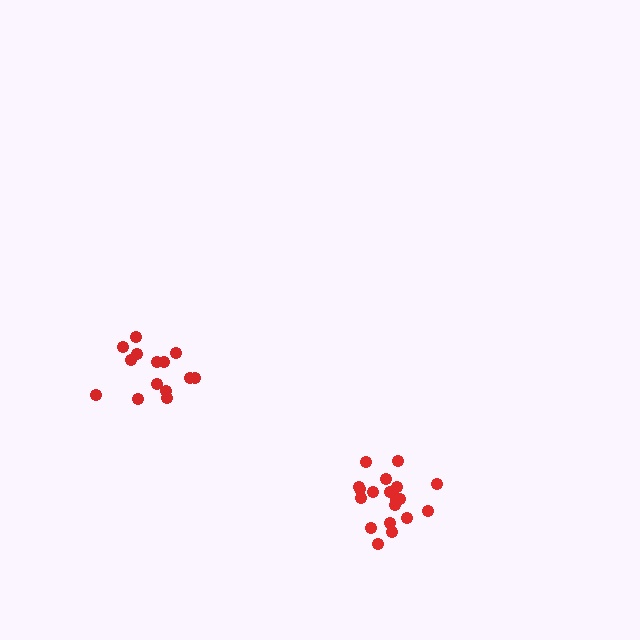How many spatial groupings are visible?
There are 2 spatial groupings.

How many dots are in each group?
Group 1: 19 dots, Group 2: 14 dots (33 total).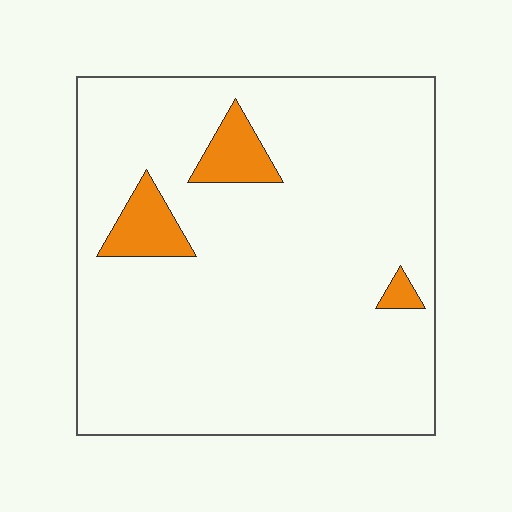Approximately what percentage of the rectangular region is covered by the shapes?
Approximately 10%.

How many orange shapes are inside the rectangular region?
3.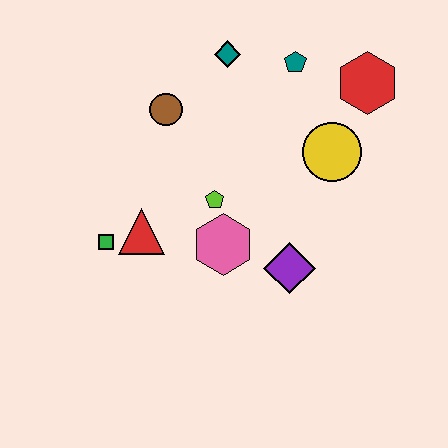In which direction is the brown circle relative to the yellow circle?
The brown circle is to the left of the yellow circle.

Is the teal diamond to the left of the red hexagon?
Yes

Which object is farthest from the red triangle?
The red hexagon is farthest from the red triangle.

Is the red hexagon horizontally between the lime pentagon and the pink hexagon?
No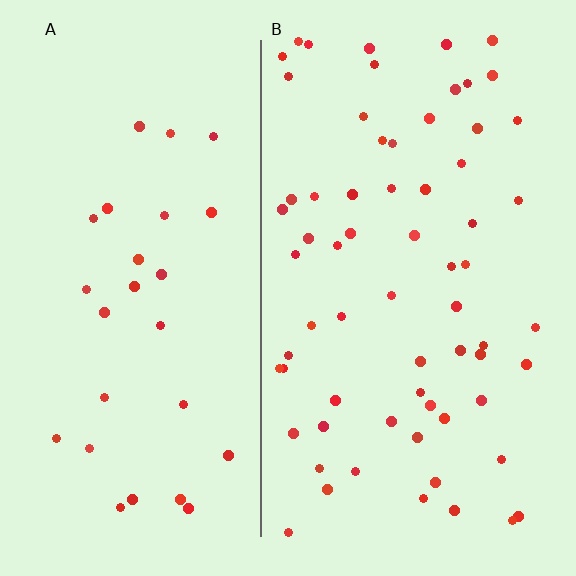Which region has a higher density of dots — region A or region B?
B (the right).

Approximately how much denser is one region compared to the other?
Approximately 2.4× — region B over region A.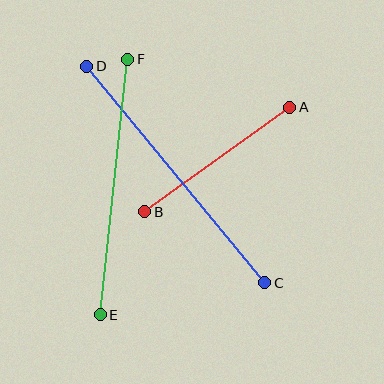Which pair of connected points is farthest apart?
Points C and D are farthest apart.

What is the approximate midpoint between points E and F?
The midpoint is at approximately (114, 187) pixels.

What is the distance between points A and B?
The distance is approximately 179 pixels.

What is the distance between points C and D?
The distance is approximately 280 pixels.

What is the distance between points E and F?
The distance is approximately 257 pixels.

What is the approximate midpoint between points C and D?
The midpoint is at approximately (176, 175) pixels.